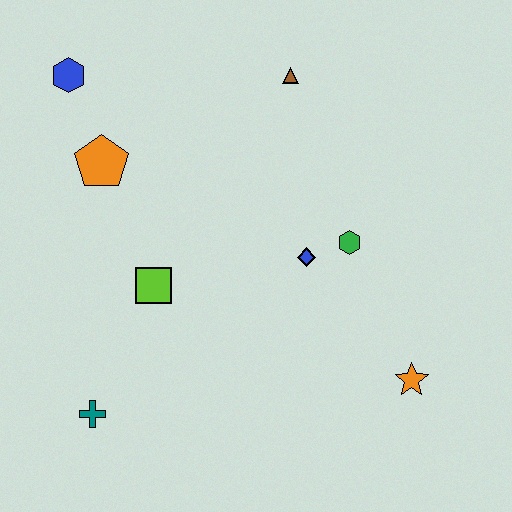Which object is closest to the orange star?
The green hexagon is closest to the orange star.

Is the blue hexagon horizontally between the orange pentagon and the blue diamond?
No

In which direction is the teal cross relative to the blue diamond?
The teal cross is to the left of the blue diamond.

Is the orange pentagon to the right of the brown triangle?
No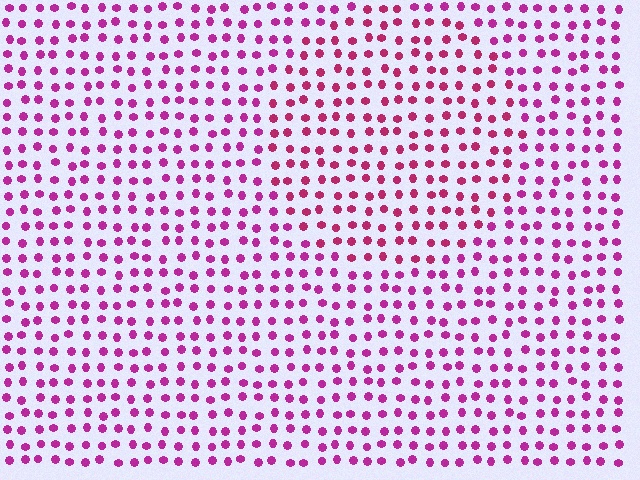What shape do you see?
I see a circle.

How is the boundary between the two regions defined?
The boundary is defined purely by a slight shift in hue (about 20 degrees). Spacing, size, and orientation are identical on both sides.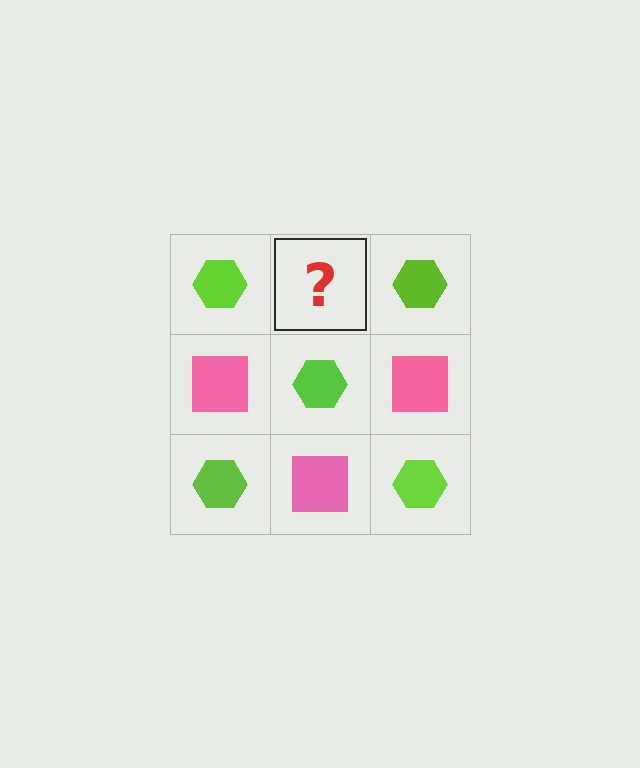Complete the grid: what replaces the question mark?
The question mark should be replaced with a pink square.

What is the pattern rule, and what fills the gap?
The rule is that it alternates lime hexagon and pink square in a checkerboard pattern. The gap should be filled with a pink square.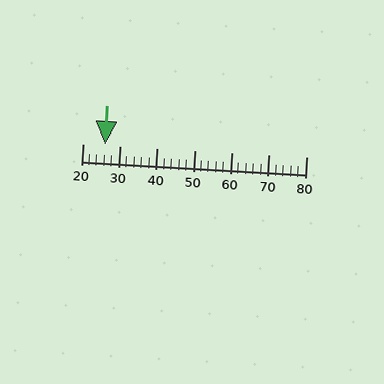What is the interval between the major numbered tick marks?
The major tick marks are spaced 10 units apart.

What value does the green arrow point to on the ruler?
The green arrow points to approximately 26.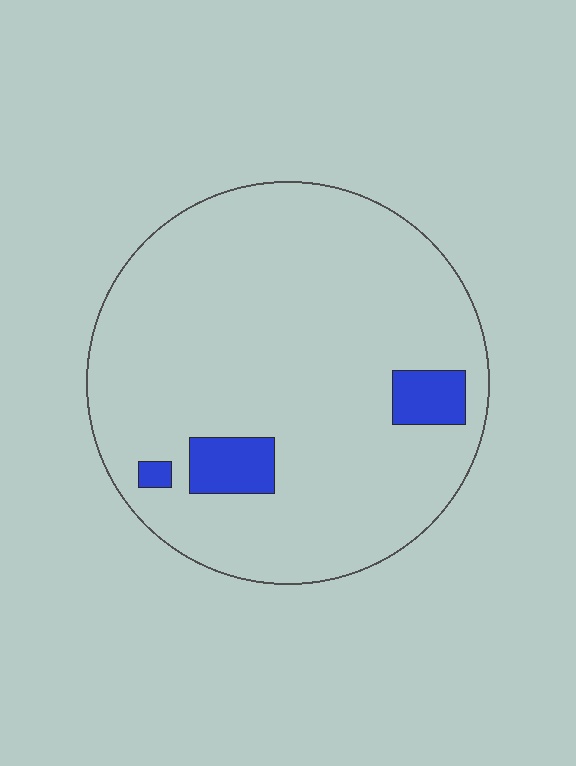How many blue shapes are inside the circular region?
3.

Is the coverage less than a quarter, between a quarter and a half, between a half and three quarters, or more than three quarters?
Less than a quarter.